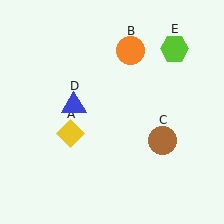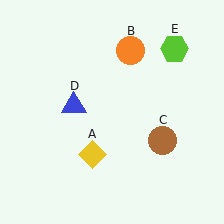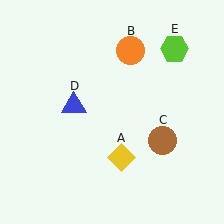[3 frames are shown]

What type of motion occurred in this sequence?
The yellow diamond (object A) rotated counterclockwise around the center of the scene.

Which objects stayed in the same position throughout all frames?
Orange circle (object B) and brown circle (object C) and blue triangle (object D) and lime hexagon (object E) remained stationary.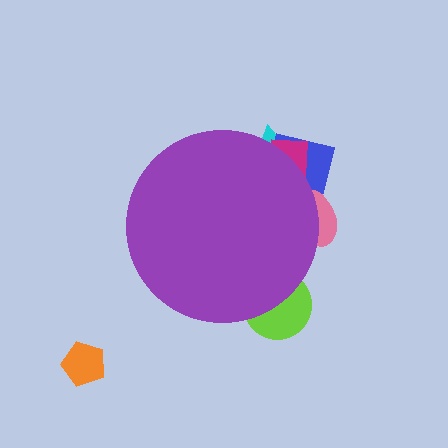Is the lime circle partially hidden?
Yes, the lime circle is partially hidden behind the purple circle.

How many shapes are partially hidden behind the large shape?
5 shapes are partially hidden.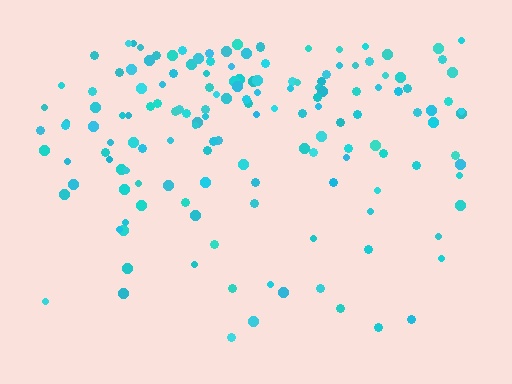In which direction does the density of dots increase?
From bottom to top, with the top side densest.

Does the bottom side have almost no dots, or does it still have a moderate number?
Still a moderate number, just noticeably fewer than the top.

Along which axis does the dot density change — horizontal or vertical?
Vertical.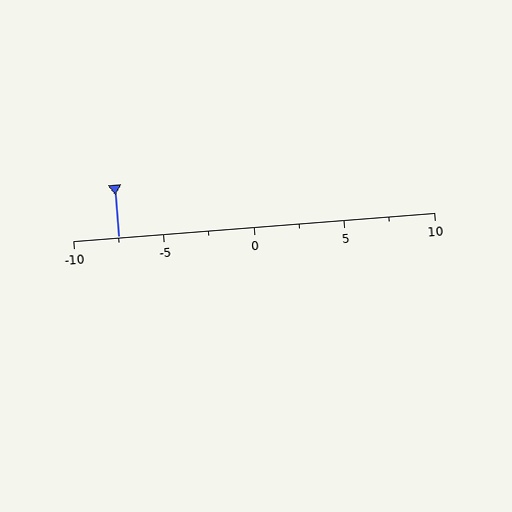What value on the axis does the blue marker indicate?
The marker indicates approximately -7.5.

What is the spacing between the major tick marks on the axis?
The major ticks are spaced 5 apart.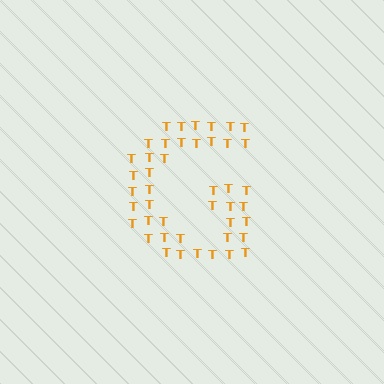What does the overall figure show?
The overall figure shows the letter G.